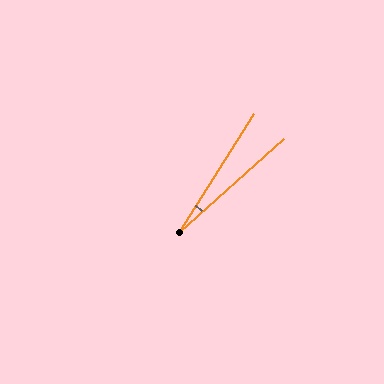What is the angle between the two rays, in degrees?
Approximately 16 degrees.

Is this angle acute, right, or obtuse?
It is acute.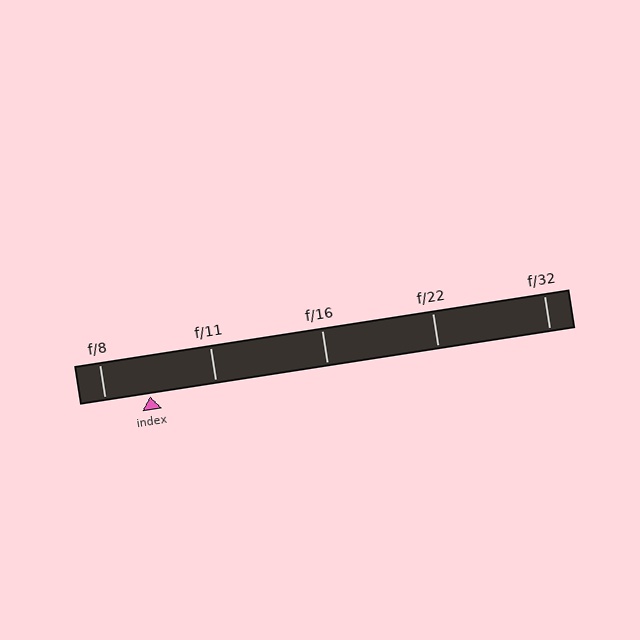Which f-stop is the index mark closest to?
The index mark is closest to f/8.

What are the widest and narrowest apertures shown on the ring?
The widest aperture shown is f/8 and the narrowest is f/32.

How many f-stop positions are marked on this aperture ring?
There are 5 f-stop positions marked.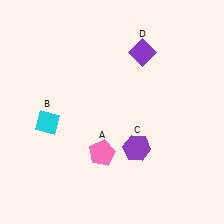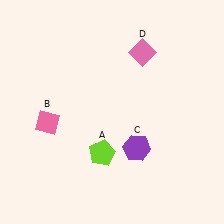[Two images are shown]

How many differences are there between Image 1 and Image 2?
There are 3 differences between the two images.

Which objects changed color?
A changed from pink to lime. B changed from cyan to pink. D changed from purple to pink.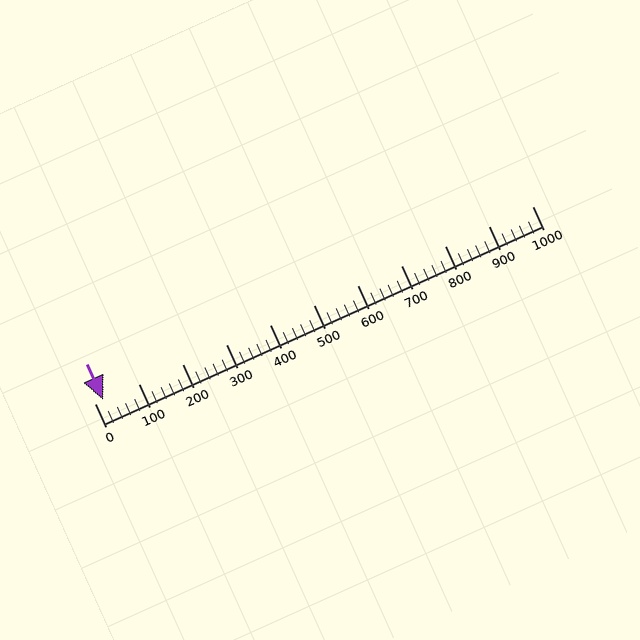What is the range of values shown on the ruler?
The ruler shows values from 0 to 1000.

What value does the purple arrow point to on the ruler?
The purple arrow points to approximately 20.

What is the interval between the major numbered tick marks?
The major tick marks are spaced 100 units apart.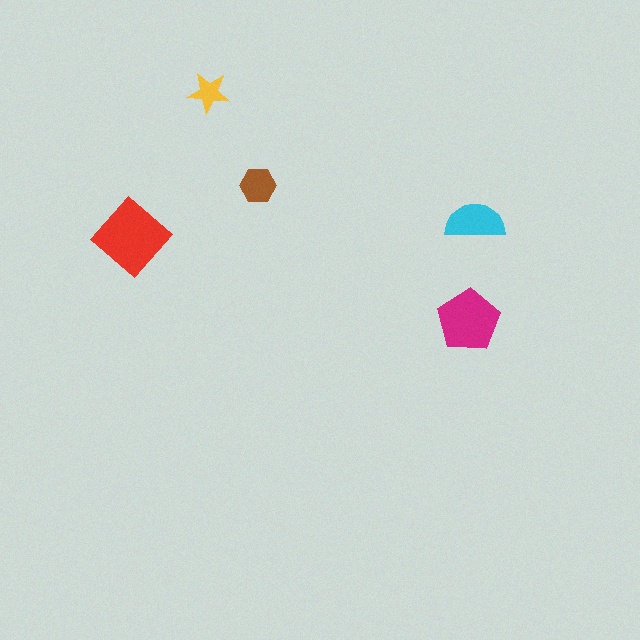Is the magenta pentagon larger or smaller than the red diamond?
Smaller.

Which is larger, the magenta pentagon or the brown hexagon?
The magenta pentagon.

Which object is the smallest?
The yellow star.